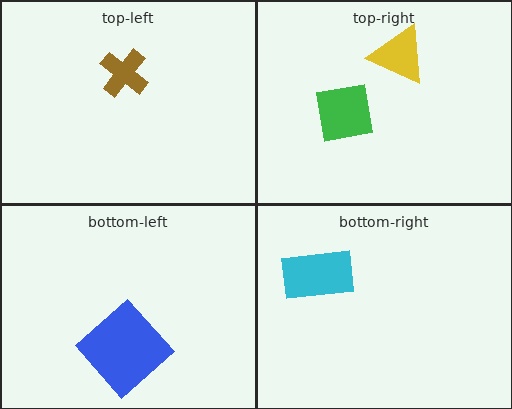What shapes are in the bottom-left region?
The blue diamond.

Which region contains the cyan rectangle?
The bottom-right region.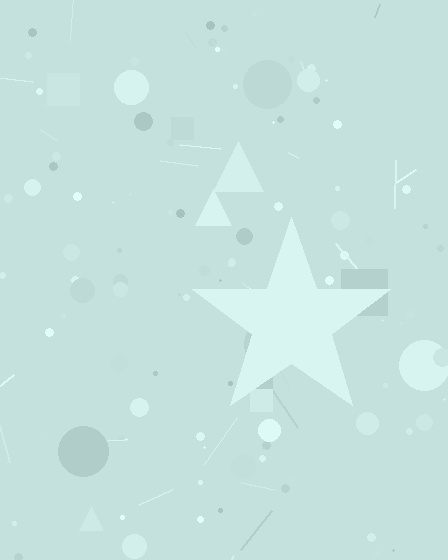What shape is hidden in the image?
A star is hidden in the image.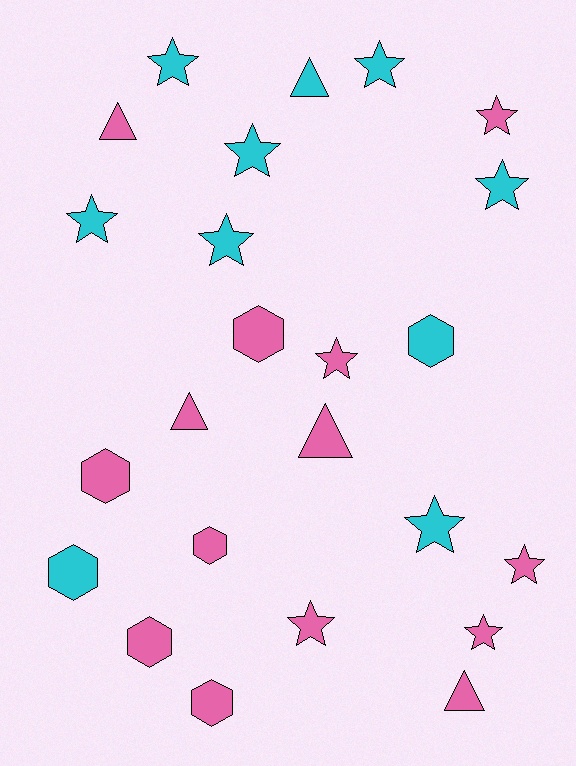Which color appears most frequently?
Pink, with 14 objects.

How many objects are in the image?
There are 24 objects.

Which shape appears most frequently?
Star, with 12 objects.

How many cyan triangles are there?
There is 1 cyan triangle.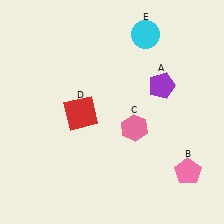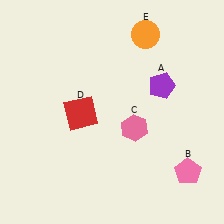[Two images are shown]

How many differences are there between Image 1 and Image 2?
There is 1 difference between the two images.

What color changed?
The circle (E) changed from cyan in Image 1 to orange in Image 2.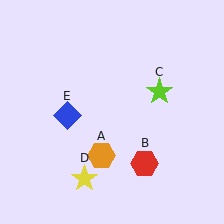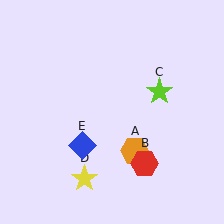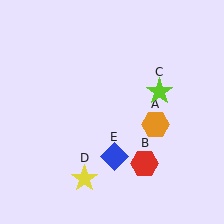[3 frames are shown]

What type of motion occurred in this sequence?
The orange hexagon (object A), blue diamond (object E) rotated counterclockwise around the center of the scene.